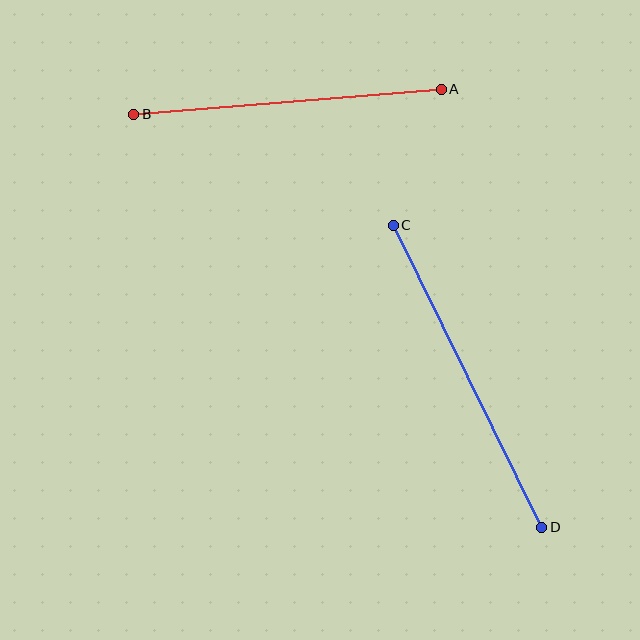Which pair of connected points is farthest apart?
Points C and D are farthest apart.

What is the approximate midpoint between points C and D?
The midpoint is at approximately (468, 376) pixels.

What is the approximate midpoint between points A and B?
The midpoint is at approximately (288, 102) pixels.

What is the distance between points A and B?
The distance is approximately 309 pixels.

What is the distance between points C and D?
The distance is approximately 336 pixels.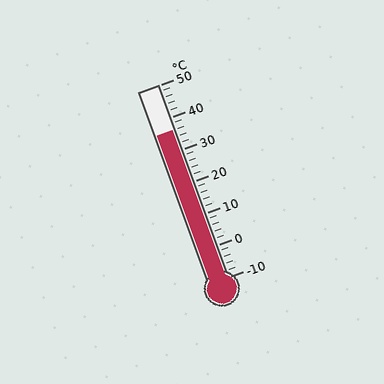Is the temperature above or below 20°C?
The temperature is above 20°C.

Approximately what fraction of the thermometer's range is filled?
The thermometer is filled to approximately 75% of its range.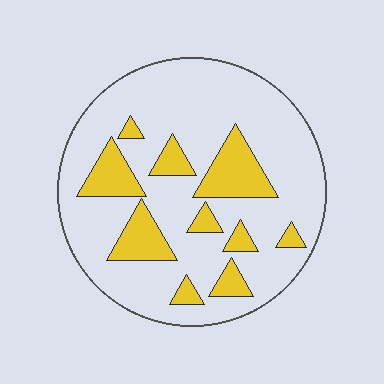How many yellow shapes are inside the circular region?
10.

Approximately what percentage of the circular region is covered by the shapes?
Approximately 20%.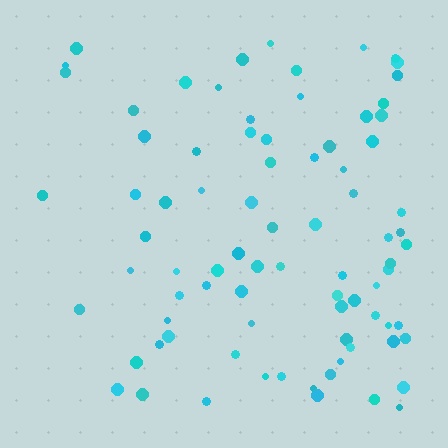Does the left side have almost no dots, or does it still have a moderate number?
Still a moderate number, just noticeably fewer than the right.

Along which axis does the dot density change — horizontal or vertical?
Horizontal.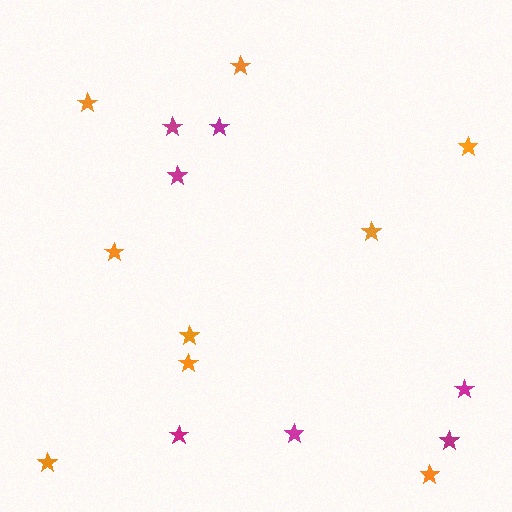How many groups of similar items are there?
There are 2 groups: one group of orange stars (9) and one group of magenta stars (7).